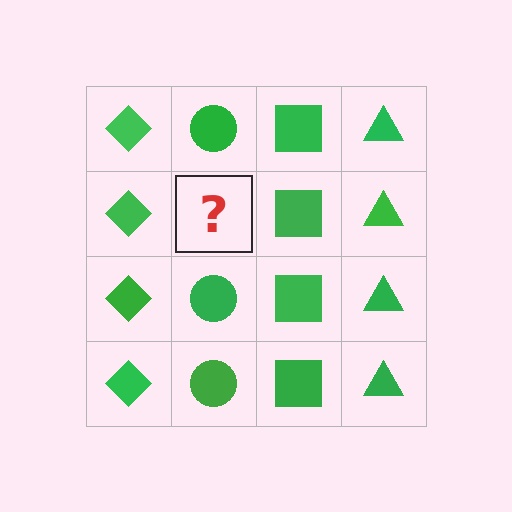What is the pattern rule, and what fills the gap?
The rule is that each column has a consistent shape. The gap should be filled with a green circle.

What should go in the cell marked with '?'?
The missing cell should contain a green circle.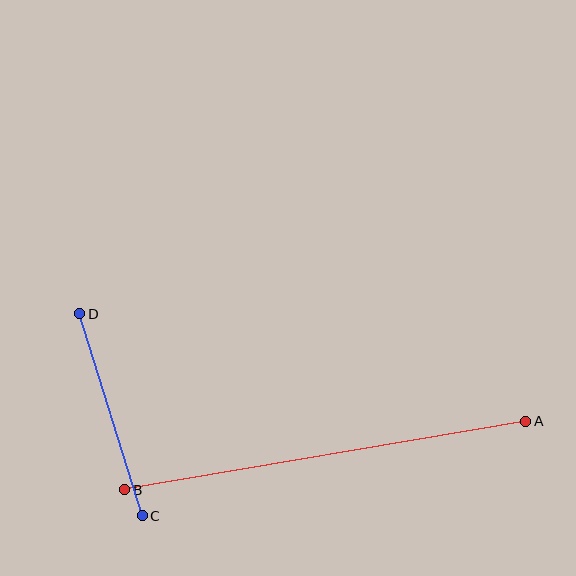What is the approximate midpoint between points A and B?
The midpoint is at approximately (325, 455) pixels.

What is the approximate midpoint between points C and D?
The midpoint is at approximately (111, 415) pixels.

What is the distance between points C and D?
The distance is approximately 211 pixels.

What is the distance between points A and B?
The distance is approximately 407 pixels.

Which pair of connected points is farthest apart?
Points A and B are farthest apart.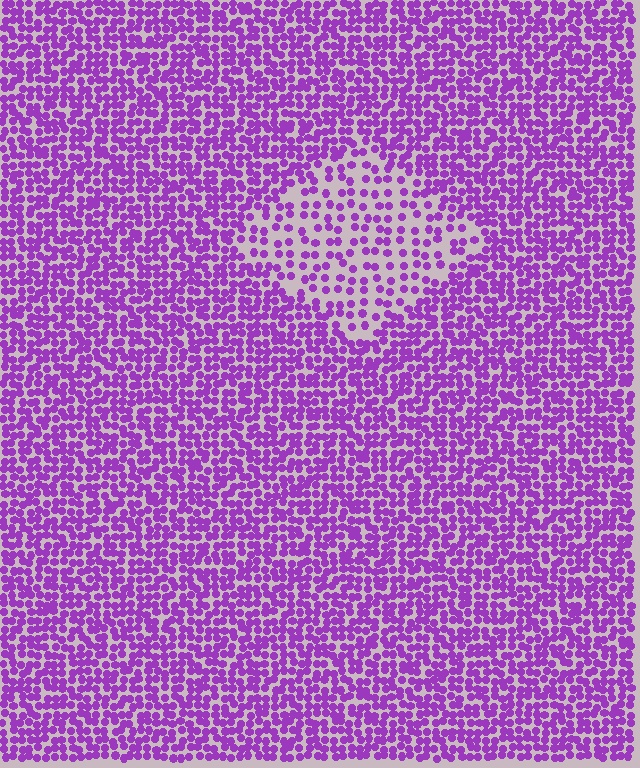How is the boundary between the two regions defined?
The boundary is defined by a change in element density (approximately 2.1x ratio). All elements are the same color, size, and shape.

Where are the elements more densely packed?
The elements are more densely packed outside the diamond boundary.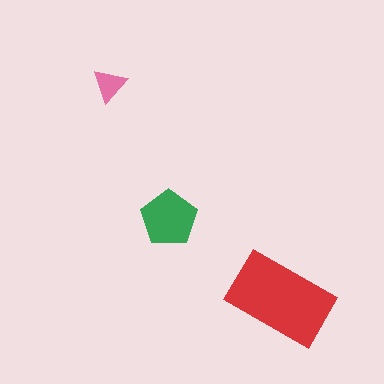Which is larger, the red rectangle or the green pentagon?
The red rectangle.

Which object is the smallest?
The pink triangle.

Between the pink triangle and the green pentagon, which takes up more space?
The green pentagon.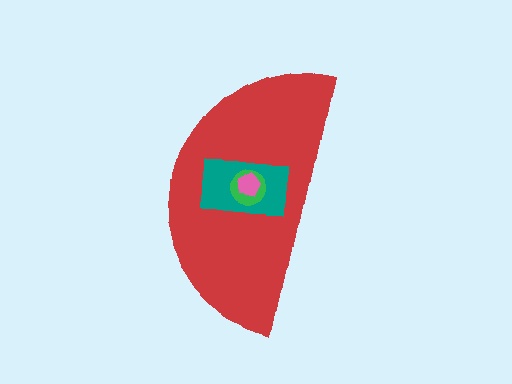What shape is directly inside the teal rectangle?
The green circle.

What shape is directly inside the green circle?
The pink pentagon.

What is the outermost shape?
The red semicircle.